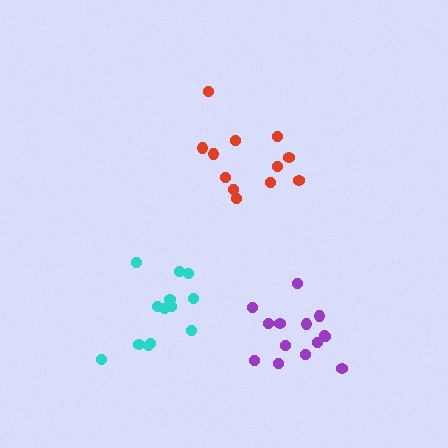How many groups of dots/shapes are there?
There are 3 groups.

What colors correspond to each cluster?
The clusters are colored: purple, red, cyan.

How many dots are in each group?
Group 1: 14 dots, Group 2: 12 dots, Group 3: 13 dots (39 total).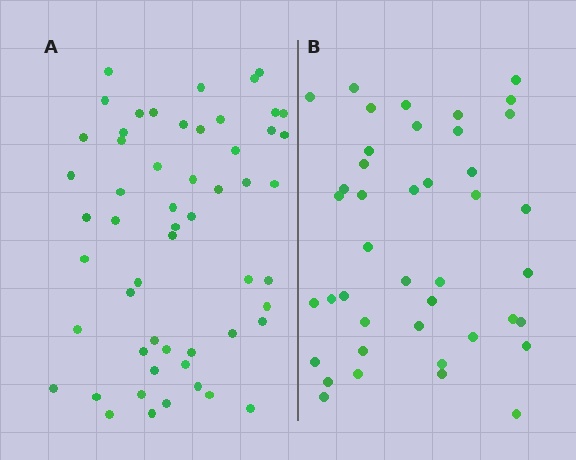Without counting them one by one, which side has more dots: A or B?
Region A (the left region) has more dots.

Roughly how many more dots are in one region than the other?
Region A has approximately 15 more dots than region B.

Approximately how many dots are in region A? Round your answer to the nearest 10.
About 60 dots. (The exact count is 55, which rounds to 60.)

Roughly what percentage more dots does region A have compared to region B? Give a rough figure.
About 30% more.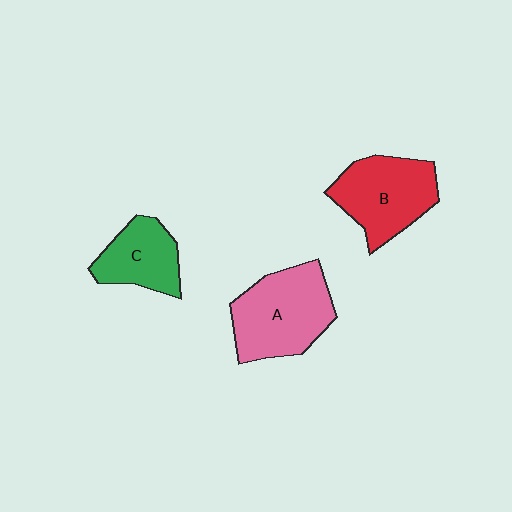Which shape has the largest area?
Shape A (pink).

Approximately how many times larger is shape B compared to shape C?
Approximately 1.4 times.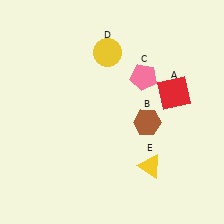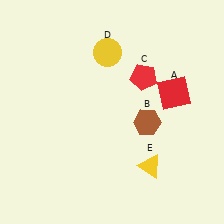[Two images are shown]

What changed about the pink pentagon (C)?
In Image 1, C is pink. In Image 2, it changed to red.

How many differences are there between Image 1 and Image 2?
There is 1 difference between the two images.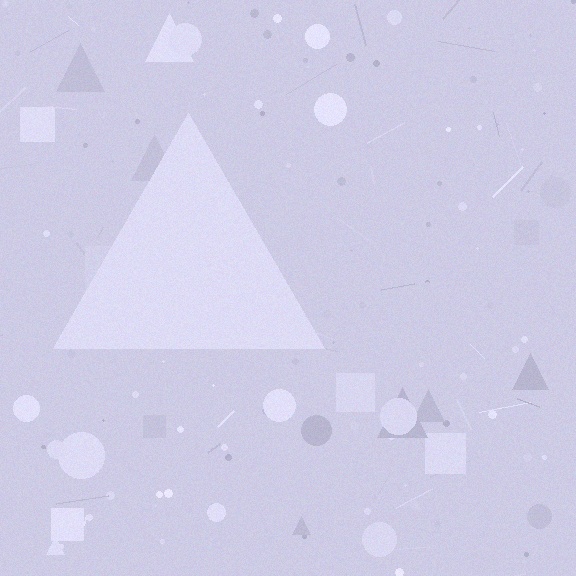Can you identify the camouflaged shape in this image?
The camouflaged shape is a triangle.